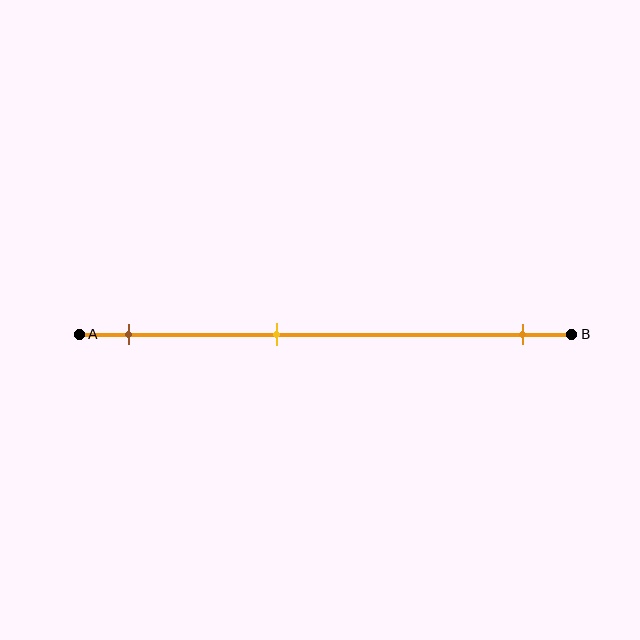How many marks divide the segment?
There are 3 marks dividing the segment.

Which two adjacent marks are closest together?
The brown and yellow marks are the closest adjacent pair.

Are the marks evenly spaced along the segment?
No, the marks are not evenly spaced.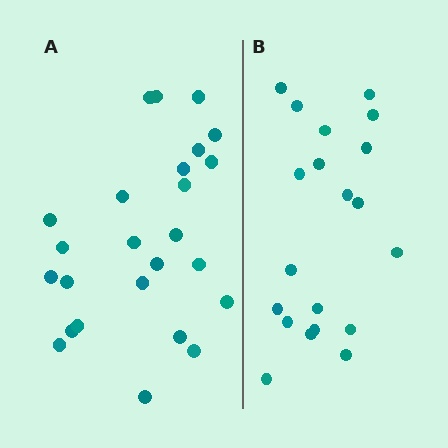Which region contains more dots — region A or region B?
Region A (the left region) has more dots.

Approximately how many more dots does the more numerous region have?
Region A has about 5 more dots than region B.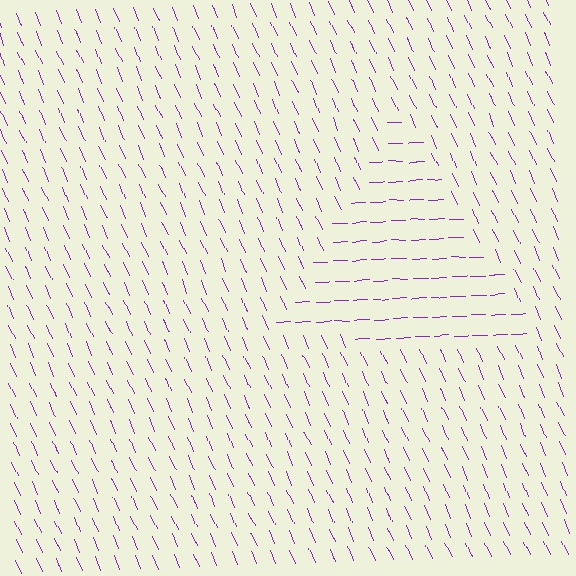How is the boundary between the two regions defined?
The boundary is defined purely by a change in line orientation (approximately 68 degrees difference). All lines are the same color and thickness.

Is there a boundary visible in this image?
Yes, there is a texture boundary formed by a change in line orientation.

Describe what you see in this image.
The image is filled with small purple line segments. A triangle region in the image has lines oriented differently from the surrounding lines, creating a visible texture boundary.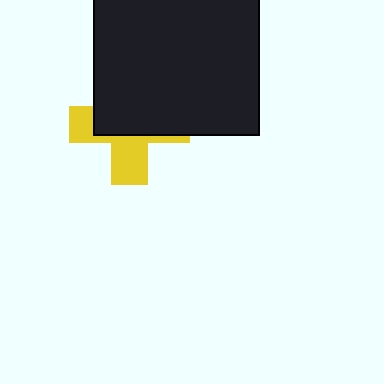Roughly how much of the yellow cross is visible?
A small part of it is visible (roughly 42%).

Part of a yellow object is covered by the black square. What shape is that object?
It is a cross.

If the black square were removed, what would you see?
You would see the complete yellow cross.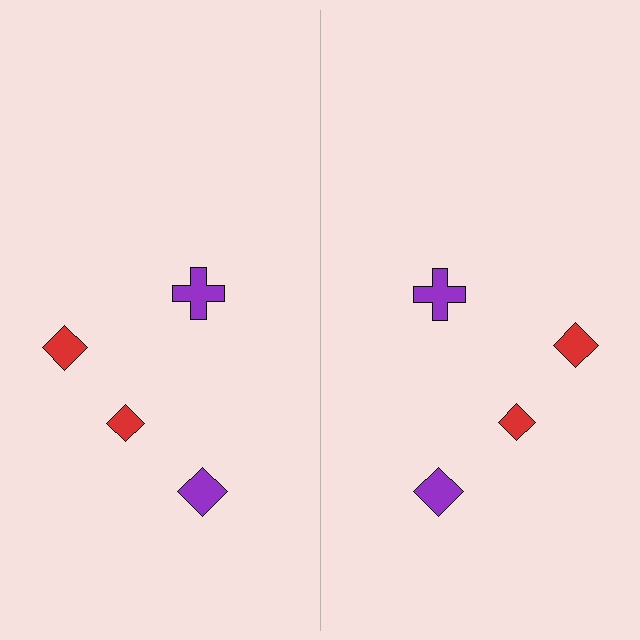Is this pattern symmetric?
Yes, this pattern has bilateral (reflection) symmetry.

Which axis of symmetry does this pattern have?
The pattern has a vertical axis of symmetry running through the center of the image.